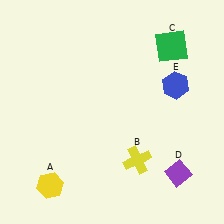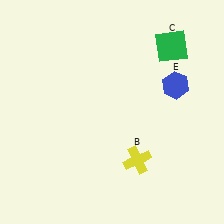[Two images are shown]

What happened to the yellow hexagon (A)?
The yellow hexagon (A) was removed in Image 2. It was in the bottom-left area of Image 1.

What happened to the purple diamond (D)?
The purple diamond (D) was removed in Image 2. It was in the bottom-right area of Image 1.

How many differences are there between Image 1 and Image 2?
There are 2 differences between the two images.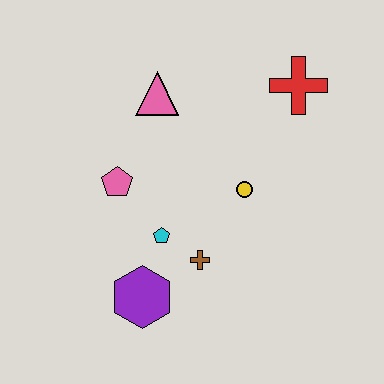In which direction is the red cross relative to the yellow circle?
The red cross is above the yellow circle.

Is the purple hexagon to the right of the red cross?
No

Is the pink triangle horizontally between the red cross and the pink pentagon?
Yes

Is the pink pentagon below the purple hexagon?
No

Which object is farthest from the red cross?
The purple hexagon is farthest from the red cross.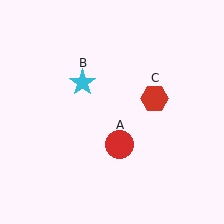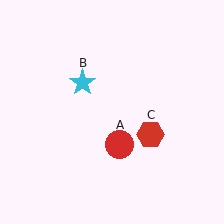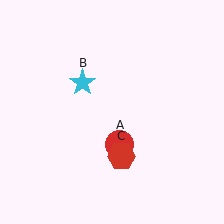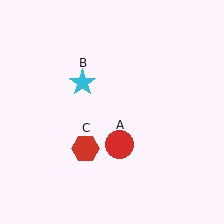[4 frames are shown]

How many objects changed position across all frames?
1 object changed position: red hexagon (object C).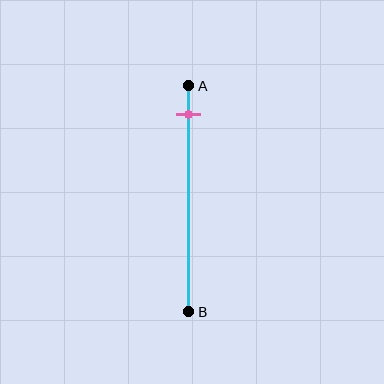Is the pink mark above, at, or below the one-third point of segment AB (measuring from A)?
The pink mark is above the one-third point of segment AB.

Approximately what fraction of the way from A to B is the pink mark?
The pink mark is approximately 15% of the way from A to B.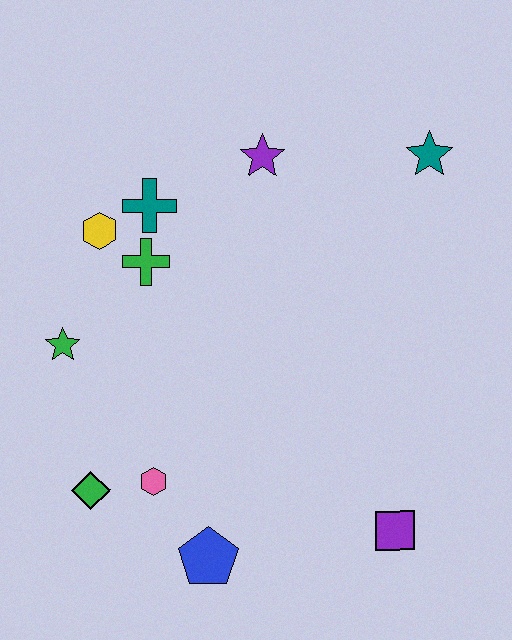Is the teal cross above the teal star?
No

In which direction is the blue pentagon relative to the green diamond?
The blue pentagon is to the right of the green diamond.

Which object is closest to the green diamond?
The pink hexagon is closest to the green diamond.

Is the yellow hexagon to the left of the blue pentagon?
Yes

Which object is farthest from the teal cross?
The purple square is farthest from the teal cross.